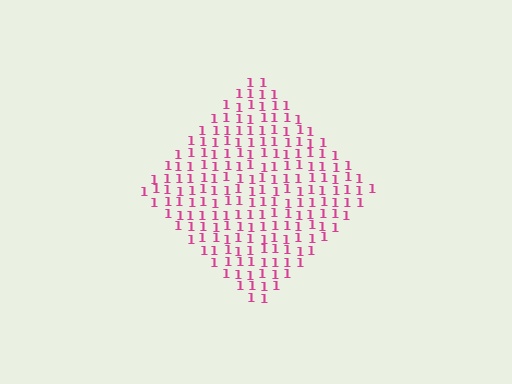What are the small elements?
The small elements are digit 1's.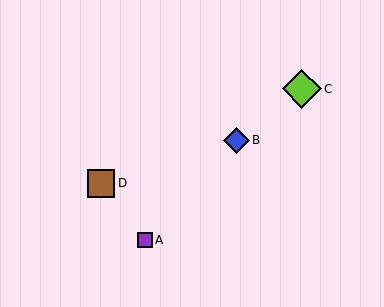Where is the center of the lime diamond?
The center of the lime diamond is at (302, 89).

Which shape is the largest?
The lime diamond (labeled C) is the largest.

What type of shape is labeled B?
Shape B is a blue diamond.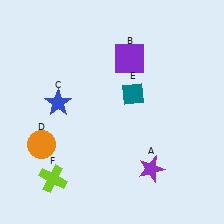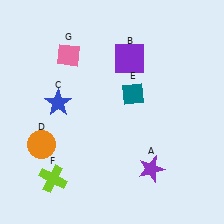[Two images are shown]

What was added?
A pink diamond (G) was added in Image 2.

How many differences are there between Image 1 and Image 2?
There is 1 difference between the two images.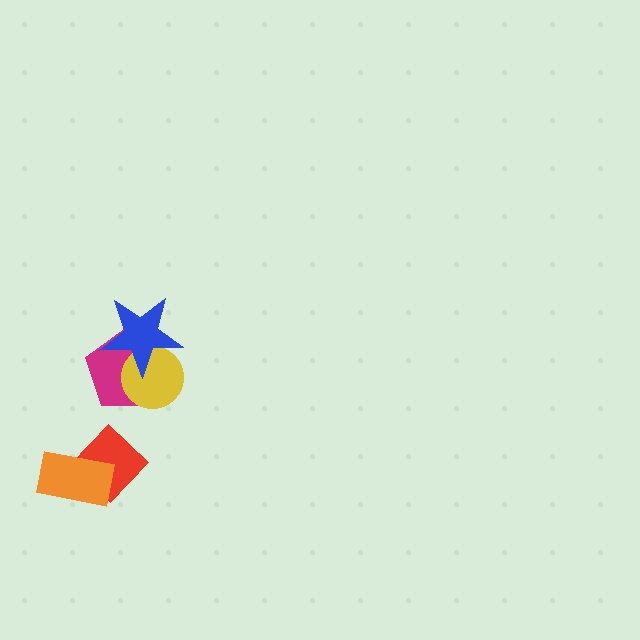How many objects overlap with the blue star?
2 objects overlap with the blue star.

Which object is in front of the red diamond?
The orange rectangle is in front of the red diamond.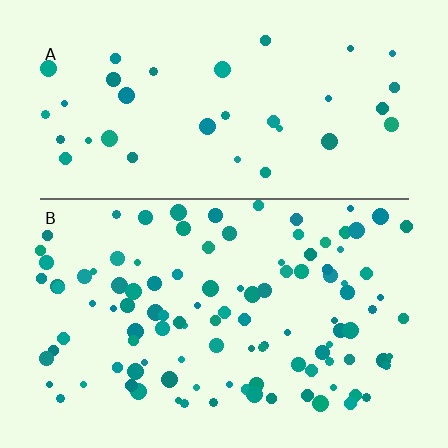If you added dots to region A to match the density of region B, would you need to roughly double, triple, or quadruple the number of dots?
Approximately triple.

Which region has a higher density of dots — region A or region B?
B (the bottom).